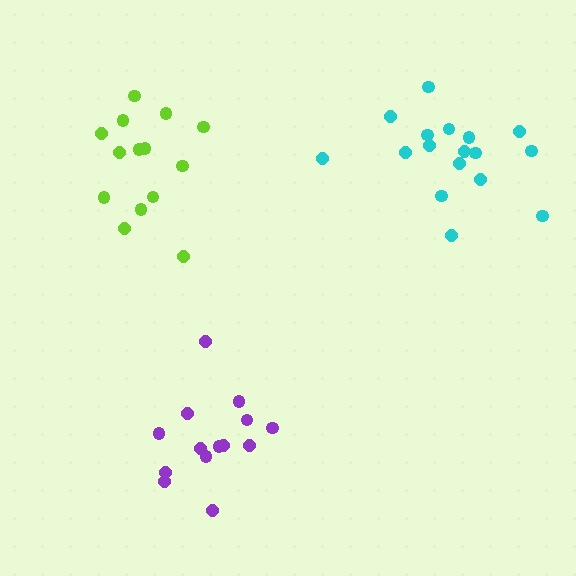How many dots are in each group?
Group 1: 14 dots, Group 2: 17 dots, Group 3: 14 dots (45 total).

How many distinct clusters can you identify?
There are 3 distinct clusters.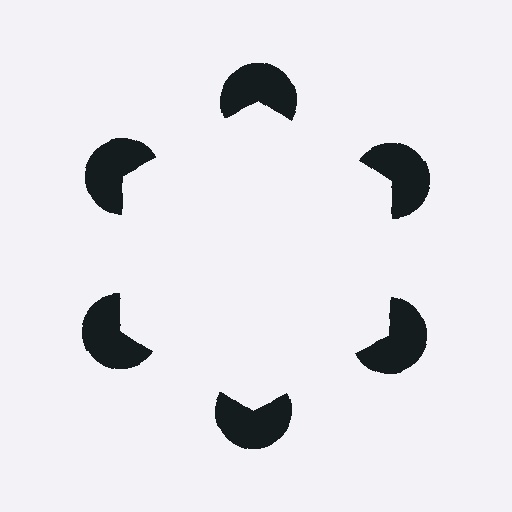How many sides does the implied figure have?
6 sides.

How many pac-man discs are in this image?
There are 6 — one at each vertex of the illusory hexagon.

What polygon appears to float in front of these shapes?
An illusory hexagon — its edges are inferred from the aligned wedge cuts in the pac-man discs, not physically drawn.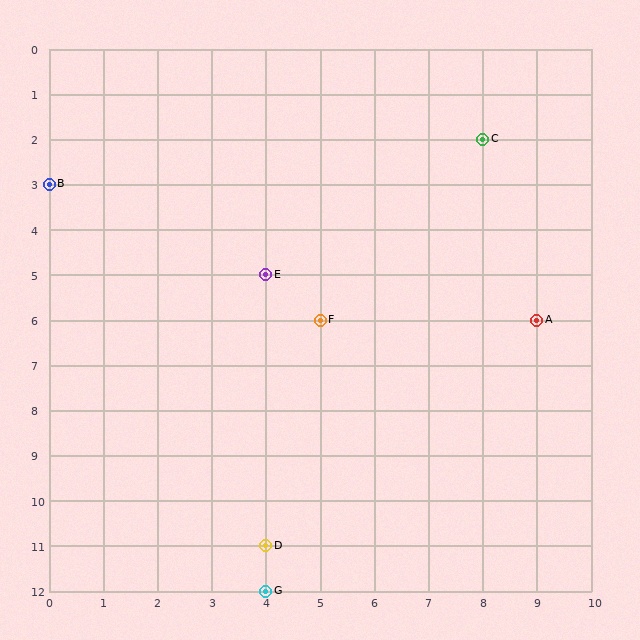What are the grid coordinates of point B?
Point B is at grid coordinates (0, 3).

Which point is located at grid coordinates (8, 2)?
Point C is at (8, 2).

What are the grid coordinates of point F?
Point F is at grid coordinates (5, 6).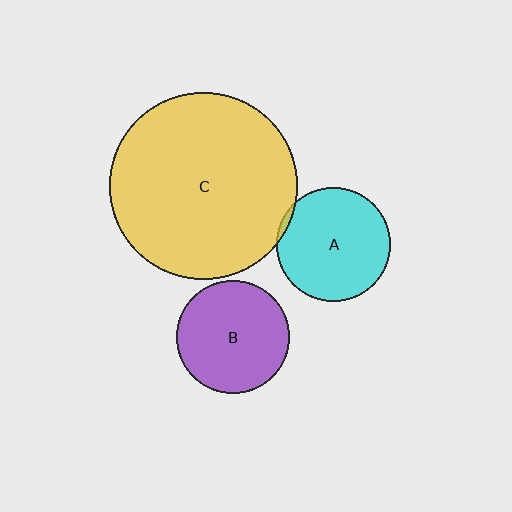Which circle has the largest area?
Circle C (yellow).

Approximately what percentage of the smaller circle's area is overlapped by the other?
Approximately 5%.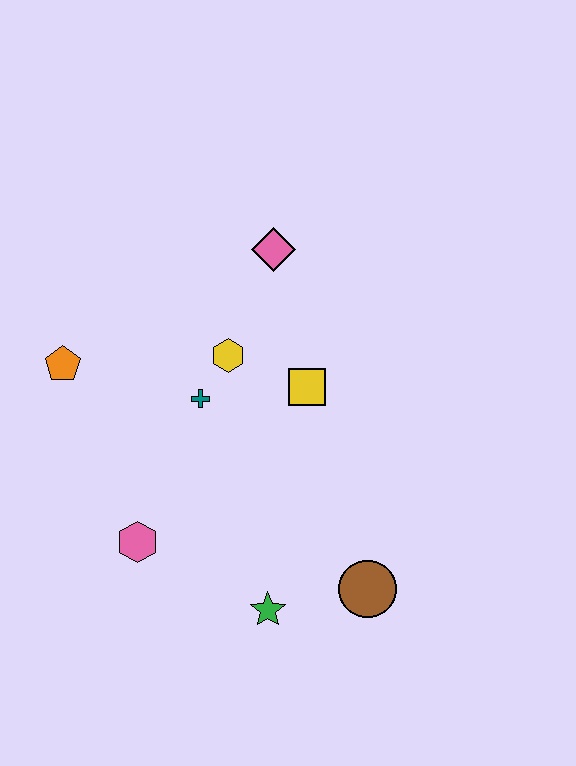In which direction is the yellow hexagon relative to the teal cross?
The yellow hexagon is above the teal cross.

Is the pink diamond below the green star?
No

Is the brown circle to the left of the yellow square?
No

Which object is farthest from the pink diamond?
The green star is farthest from the pink diamond.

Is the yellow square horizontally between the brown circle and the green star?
Yes